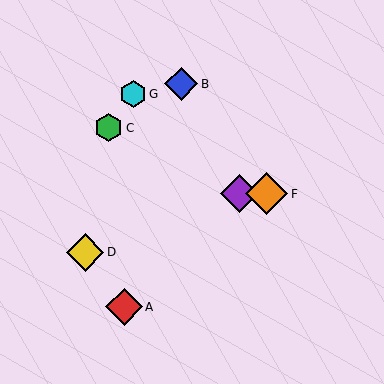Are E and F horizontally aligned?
Yes, both are at y≈194.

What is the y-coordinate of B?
Object B is at y≈84.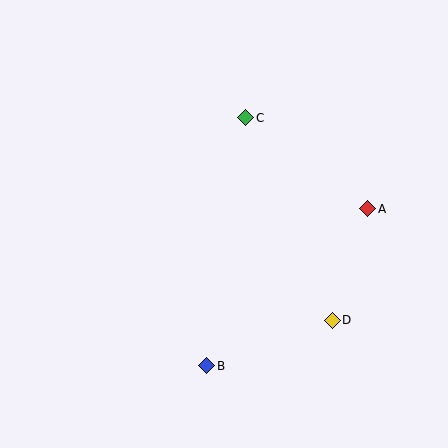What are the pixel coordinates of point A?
Point A is at (368, 209).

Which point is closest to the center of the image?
Point C at (246, 118) is closest to the center.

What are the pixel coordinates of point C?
Point C is at (246, 118).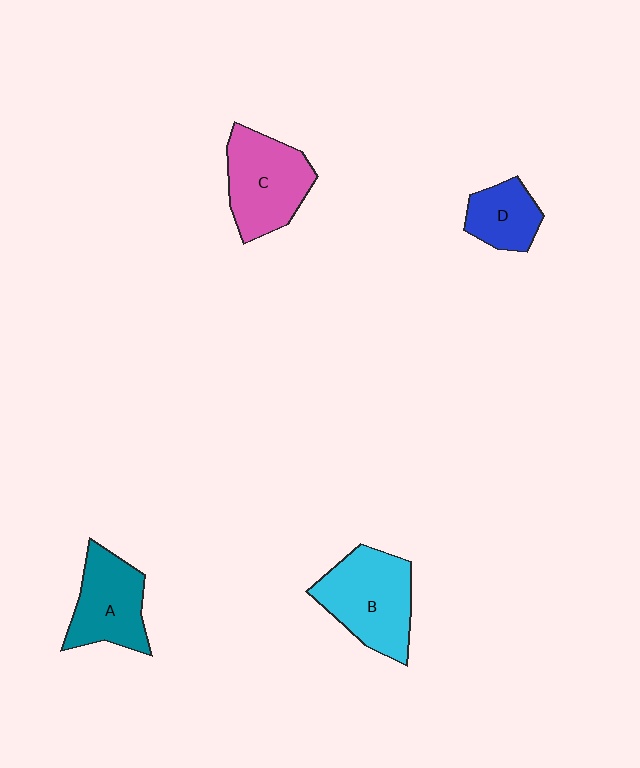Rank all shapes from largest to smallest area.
From largest to smallest: B (cyan), C (pink), A (teal), D (blue).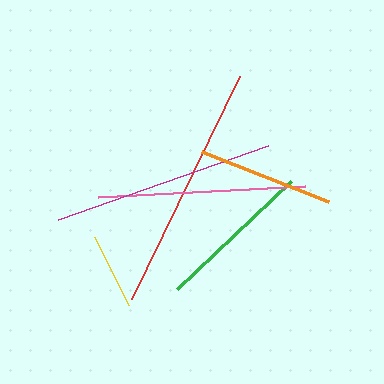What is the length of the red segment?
The red segment is approximately 248 pixels long.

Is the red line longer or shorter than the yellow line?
The red line is longer than the yellow line.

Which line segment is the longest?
The red line is the longest at approximately 248 pixels.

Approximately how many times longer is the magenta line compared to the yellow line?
The magenta line is approximately 2.9 times the length of the yellow line.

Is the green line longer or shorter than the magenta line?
The magenta line is longer than the green line.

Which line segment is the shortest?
The yellow line is the shortest at approximately 76 pixels.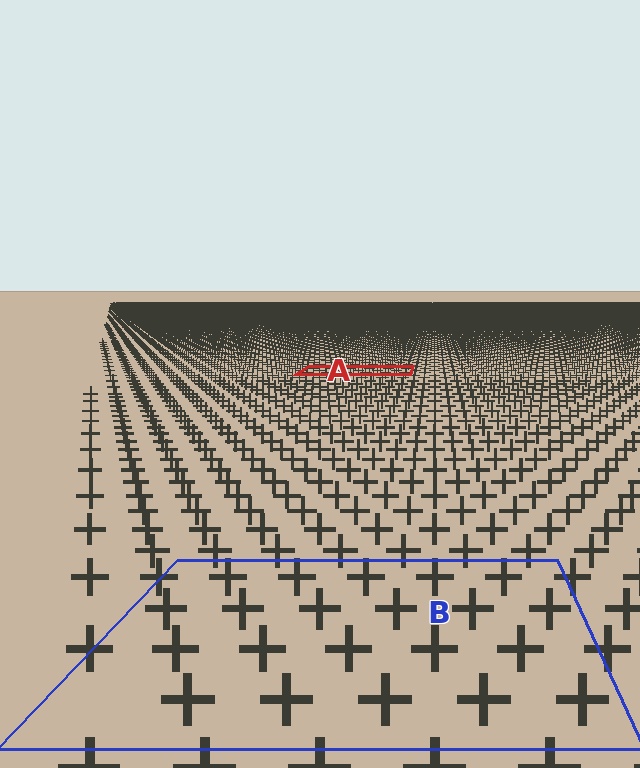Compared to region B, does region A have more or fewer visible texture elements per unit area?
Region A has more texture elements per unit area — they are packed more densely because it is farther away.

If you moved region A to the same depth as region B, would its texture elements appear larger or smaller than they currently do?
They would appear larger. At a closer depth, the same texture elements are projected at a bigger on-screen size.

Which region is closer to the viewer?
Region B is closer. The texture elements there are larger and more spread out.